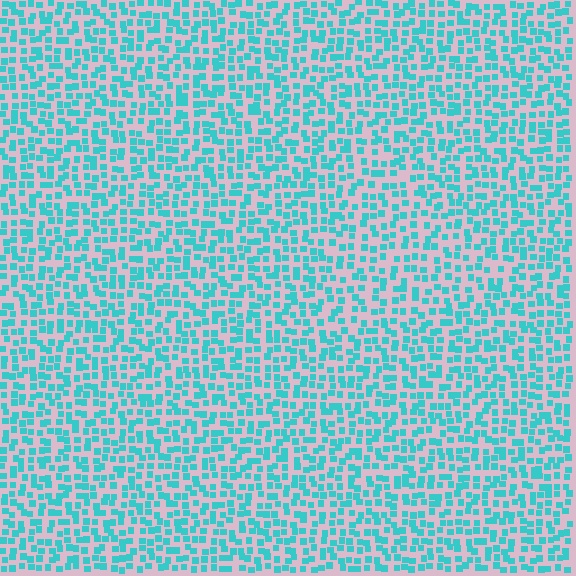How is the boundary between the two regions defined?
The boundary is defined by a change in element density (approximately 1.3x ratio). All elements are the same color, size, and shape.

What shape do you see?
I see a triangle.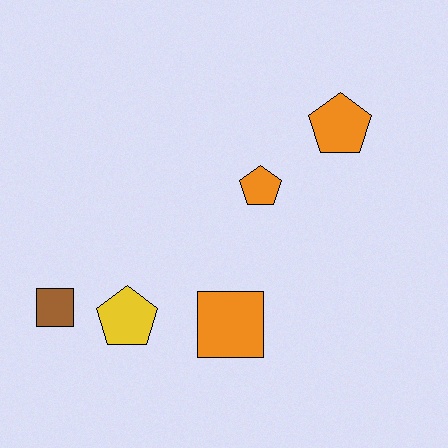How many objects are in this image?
There are 5 objects.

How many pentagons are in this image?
There are 3 pentagons.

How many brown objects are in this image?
There is 1 brown object.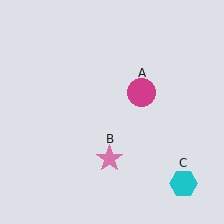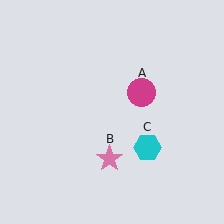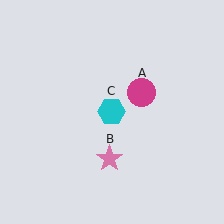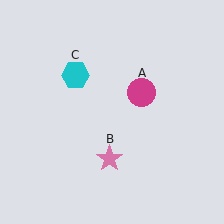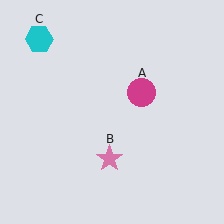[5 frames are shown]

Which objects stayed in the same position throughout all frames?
Magenta circle (object A) and pink star (object B) remained stationary.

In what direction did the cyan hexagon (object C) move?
The cyan hexagon (object C) moved up and to the left.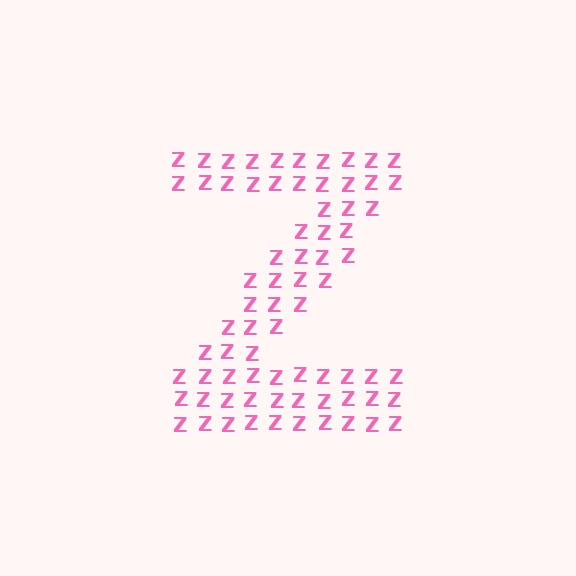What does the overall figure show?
The overall figure shows the letter Z.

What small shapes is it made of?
It is made of small letter Z's.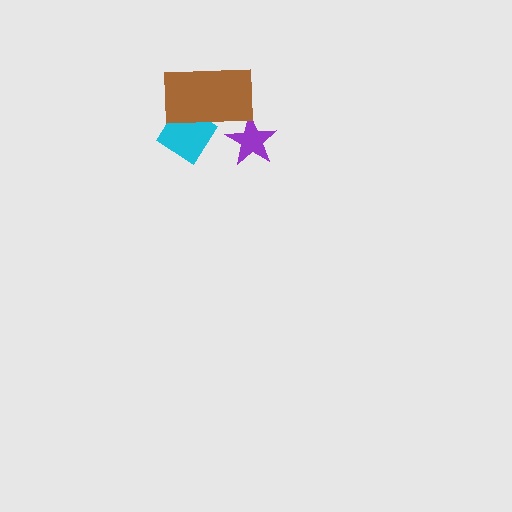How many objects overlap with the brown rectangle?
2 objects overlap with the brown rectangle.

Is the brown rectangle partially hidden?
No, no other shape covers it.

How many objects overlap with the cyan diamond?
1 object overlaps with the cyan diamond.